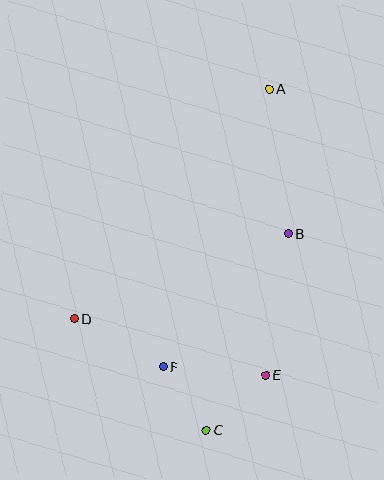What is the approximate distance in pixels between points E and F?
The distance between E and F is approximately 103 pixels.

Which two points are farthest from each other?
Points A and C are farthest from each other.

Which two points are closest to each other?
Points C and F are closest to each other.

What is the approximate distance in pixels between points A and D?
The distance between A and D is approximately 302 pixels.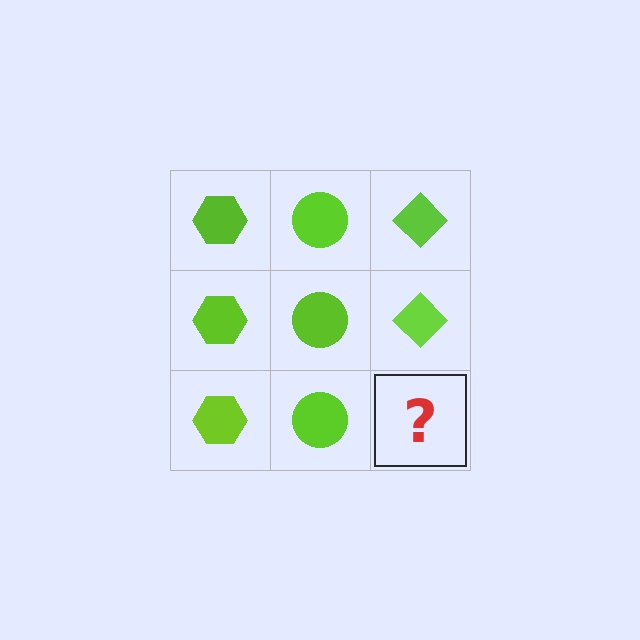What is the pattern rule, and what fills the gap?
The rule is that each column has a consistent shape. The gap should be filled with a lime diamond.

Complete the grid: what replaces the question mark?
The question mark should be replaced with a lime diamond.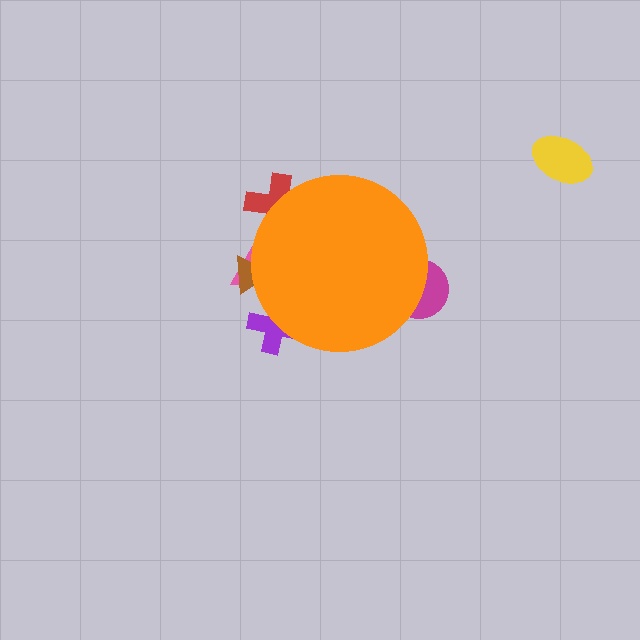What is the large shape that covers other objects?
An orange circle.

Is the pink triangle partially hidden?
Yes, the pink triangle is partially hidden behind the orange circle.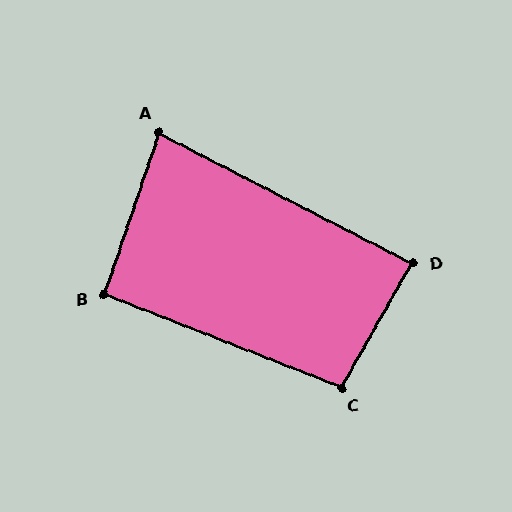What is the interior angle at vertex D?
Approximately 87 degrees (approximately right).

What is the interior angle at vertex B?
Approximately 93 degrees (approximately right).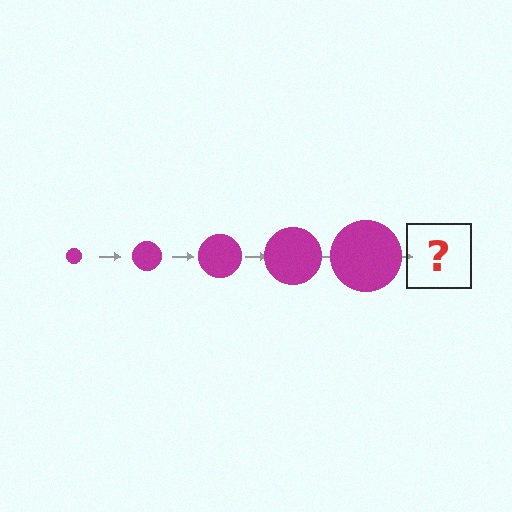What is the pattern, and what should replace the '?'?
The pattern is that the circle gets progressively larger each step. The '?' should be a magenta circle, larger than the previous one.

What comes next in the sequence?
The next element should be a magenta circle, larger than the previous one.